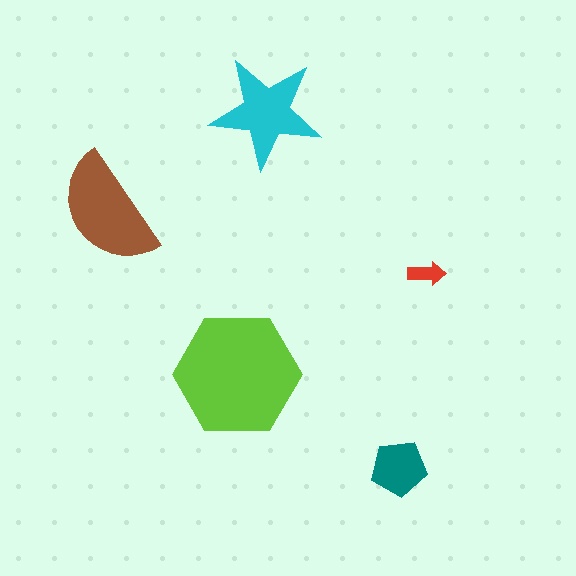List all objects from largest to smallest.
The lime hexagon, the brown semicircle, the cyan star, the teal pentagon, the red arrow.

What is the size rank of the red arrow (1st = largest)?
5th.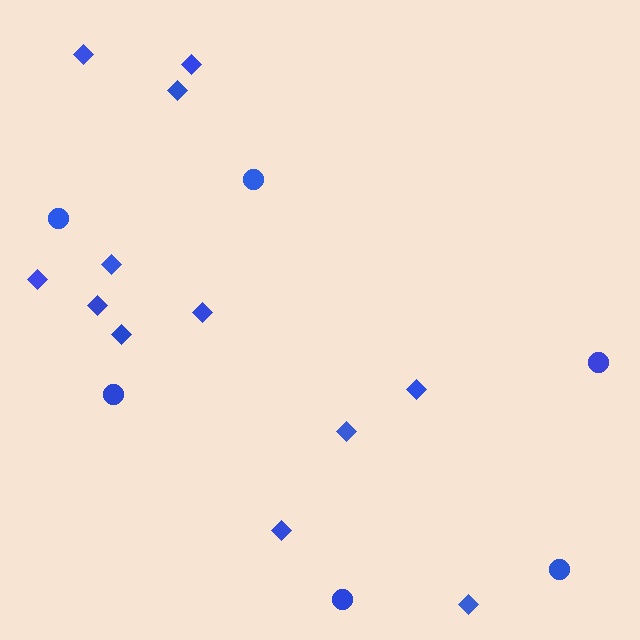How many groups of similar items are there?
There are 2 groups: one group of circles (6) and one group of diamonds (12).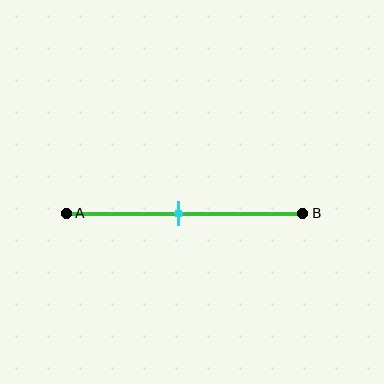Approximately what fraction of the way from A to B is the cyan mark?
The cyan mark is approximately 45% of the way from A to B.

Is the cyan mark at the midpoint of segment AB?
Yes, the mark is approximately at the midpoint.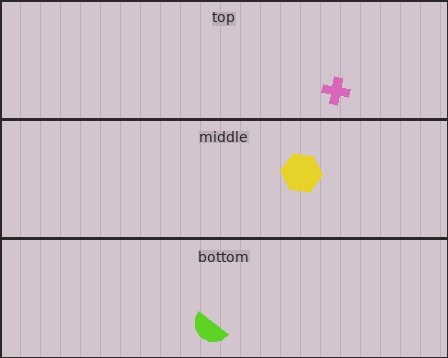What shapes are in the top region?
The pink cross.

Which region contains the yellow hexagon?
The middle region.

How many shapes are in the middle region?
1.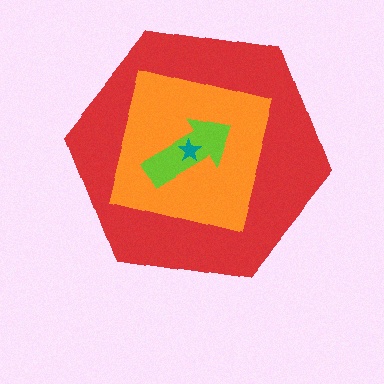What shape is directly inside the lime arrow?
The teal star.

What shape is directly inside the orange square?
The lime arrow.